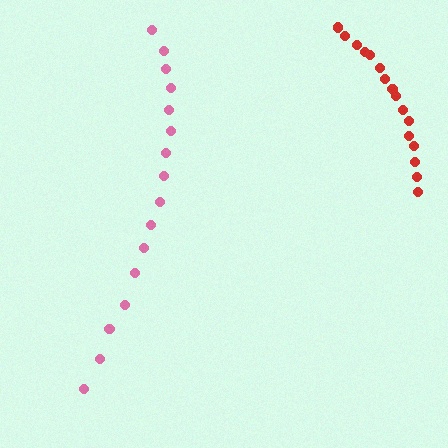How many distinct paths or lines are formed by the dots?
There are 2 distinct paths.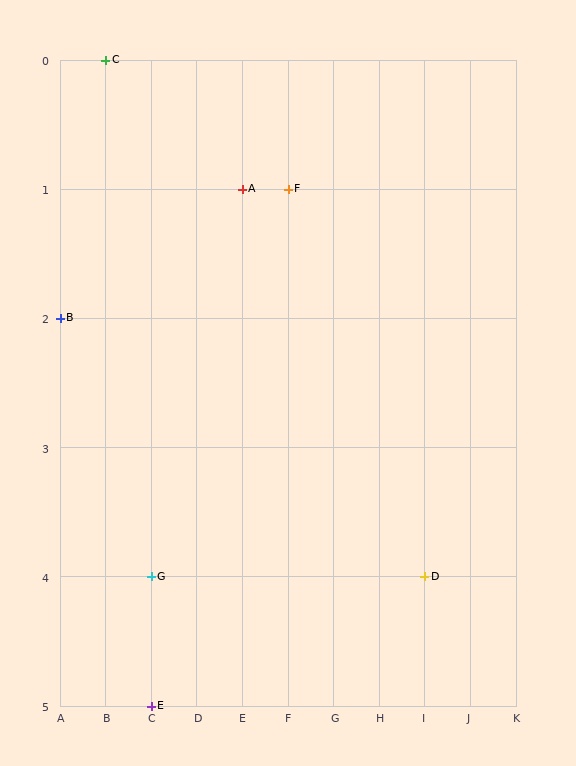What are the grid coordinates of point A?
Point A is at grid coordinates (E, 1).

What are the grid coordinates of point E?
Point E is at grid coordinates (C, 5).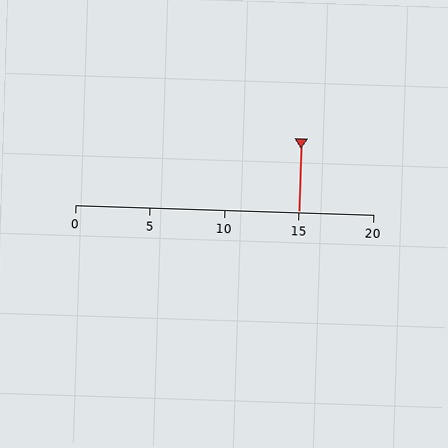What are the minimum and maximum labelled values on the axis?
The axis runs from 0 to 20.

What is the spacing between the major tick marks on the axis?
The major ticks are spaced 5 apart.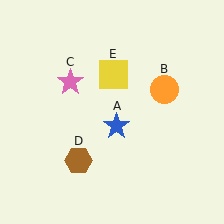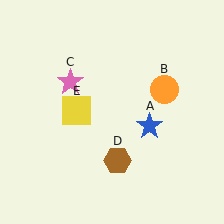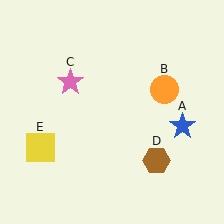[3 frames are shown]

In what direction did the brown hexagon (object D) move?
The brown hexagon (object D) moved right.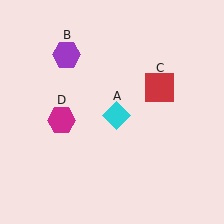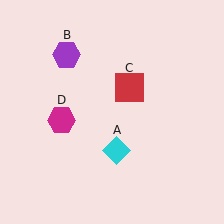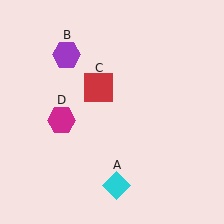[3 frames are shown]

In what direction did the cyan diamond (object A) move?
The cyan diamond (object A) moved down.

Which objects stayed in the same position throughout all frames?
Purple hexagon (object B) and magenta hexagon (object D) remained stationary.